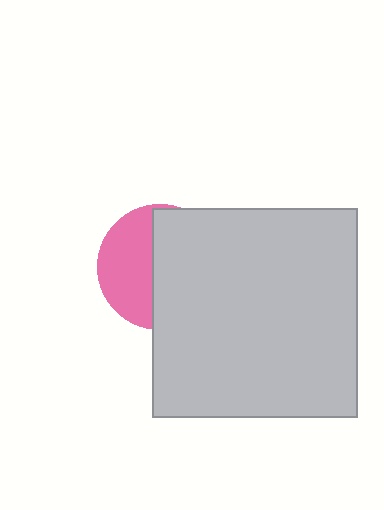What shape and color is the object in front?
The object in front is a light gray rectangle.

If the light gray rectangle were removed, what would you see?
You would see the complete pink circle.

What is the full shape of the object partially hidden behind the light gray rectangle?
The partially hidden object is a pink circle.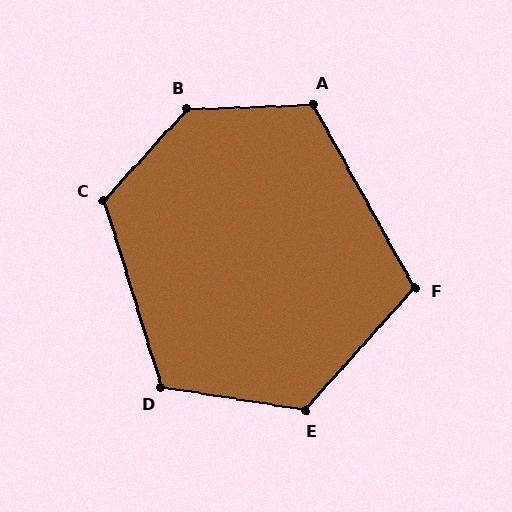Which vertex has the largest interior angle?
B, at approximately 135 degrees.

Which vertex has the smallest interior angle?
F, at approximately 109 degrees.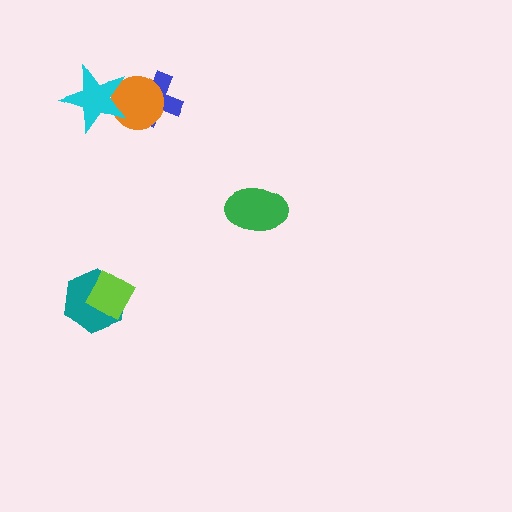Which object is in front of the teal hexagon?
The lime diamond is in front of the teal hexagon.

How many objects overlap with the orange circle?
2 objects overlap with the orange circle.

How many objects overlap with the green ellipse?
0 objects overlap with the green ellipse.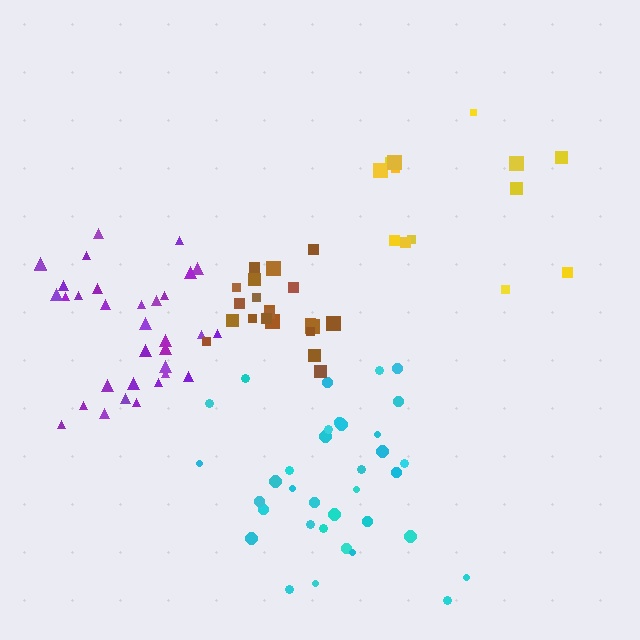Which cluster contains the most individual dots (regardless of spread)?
Cyan (35).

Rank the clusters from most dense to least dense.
brown, cyan, purple, yellow.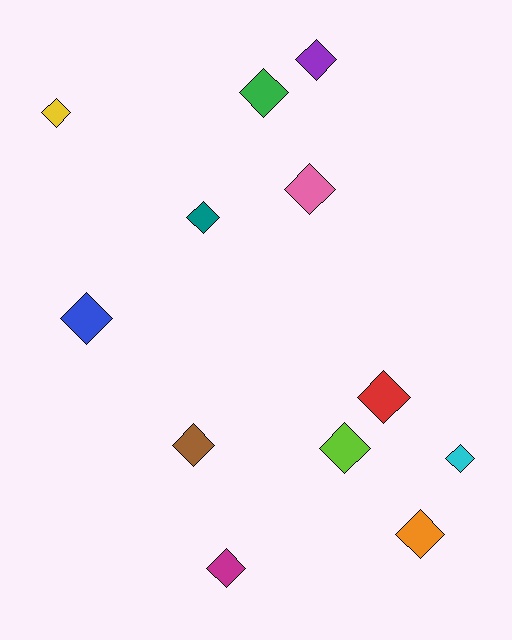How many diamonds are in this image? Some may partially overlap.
There are 12 diamonds.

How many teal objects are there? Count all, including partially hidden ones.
There is 1 teal object.